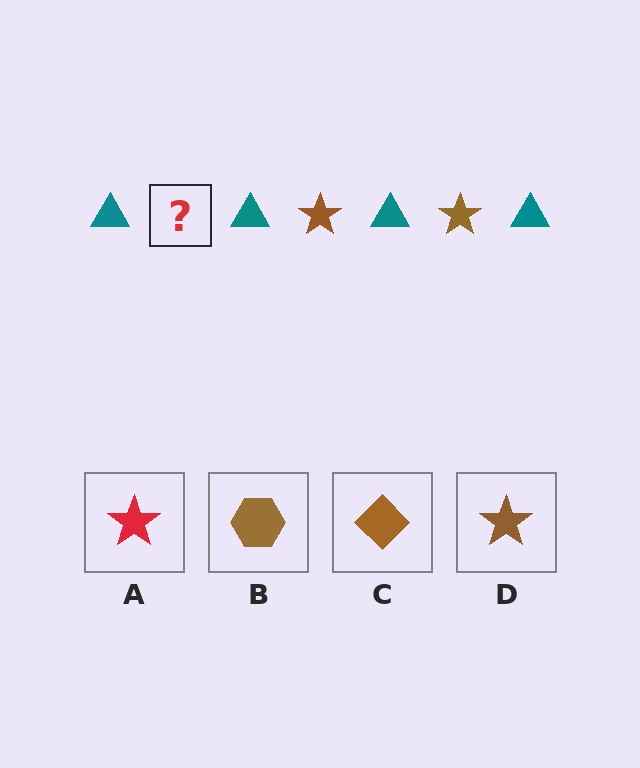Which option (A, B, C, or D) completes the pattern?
D.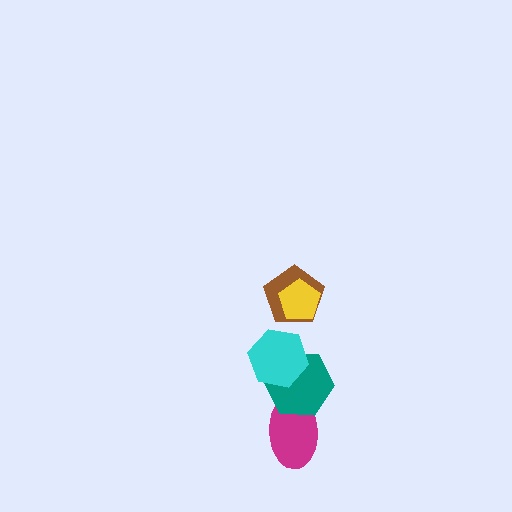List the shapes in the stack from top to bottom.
From top to bottom: the yellow pentagon, the brown pentagon, the cyan hexagon, the teal hexagon, the magenta ellipse.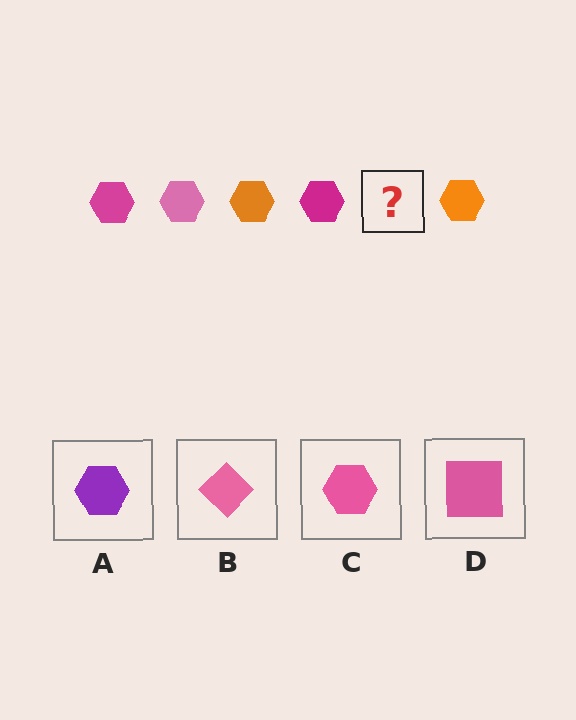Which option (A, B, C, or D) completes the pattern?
C.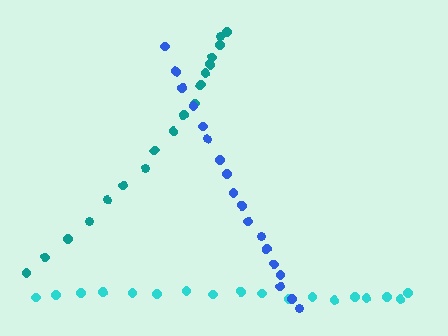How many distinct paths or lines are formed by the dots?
There are 3 distinct paths.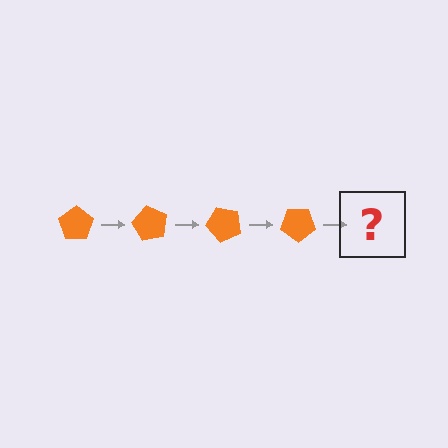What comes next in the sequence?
The next element should be an orange pentagon rotated 240 degrees.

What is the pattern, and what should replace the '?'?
The pattern is that the pentagon rotates 60 degrees each step. The '?' should be an orange pentagon rotated 240 degrees.